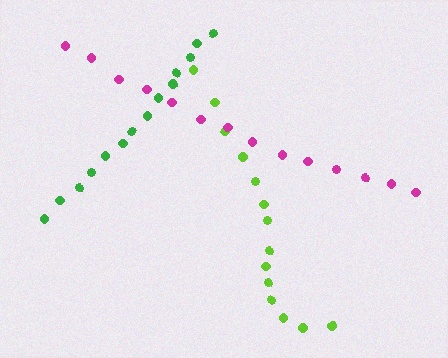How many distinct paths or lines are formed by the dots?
There are 3 distinct paths.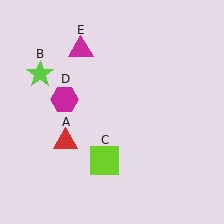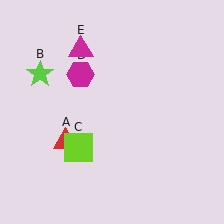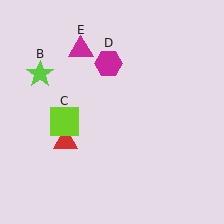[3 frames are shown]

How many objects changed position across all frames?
2 objects changed position: lime square (object C), magenta hexagon (object D).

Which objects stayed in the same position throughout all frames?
Red triangle (object A) and lime star (object B) and magenta triangle (object E) remained stationary.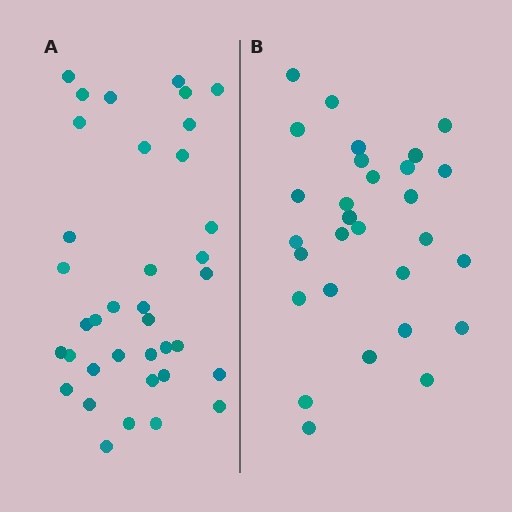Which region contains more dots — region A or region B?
Region A (the left region) has more dots.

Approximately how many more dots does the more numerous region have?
Region A has roughly 8 or so more dots than region B.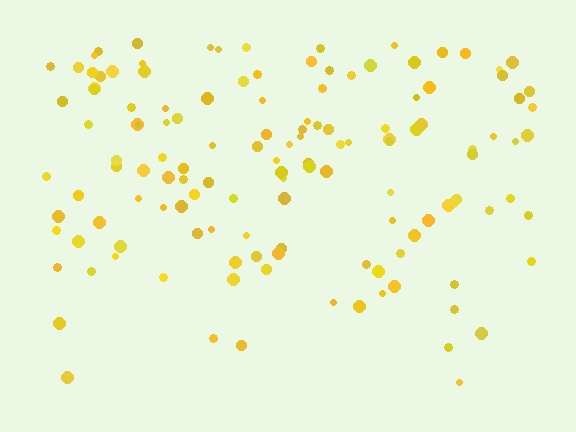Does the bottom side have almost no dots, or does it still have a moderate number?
Still a moderate number, just noticeably fewer than the top.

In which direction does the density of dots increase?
From bottom to top, with the top side densest.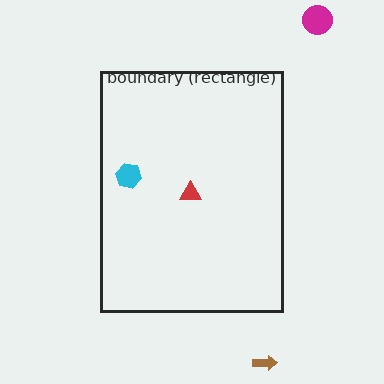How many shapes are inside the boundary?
2 inside, 2 outside.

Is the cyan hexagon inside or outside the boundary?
Inside.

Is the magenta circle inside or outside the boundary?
Outside.